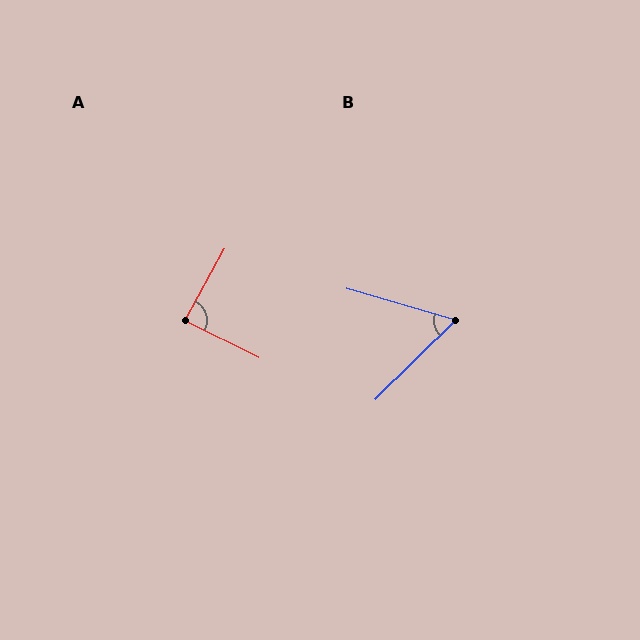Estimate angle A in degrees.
Approximately 88 degrees.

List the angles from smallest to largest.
B (61°), A (88°).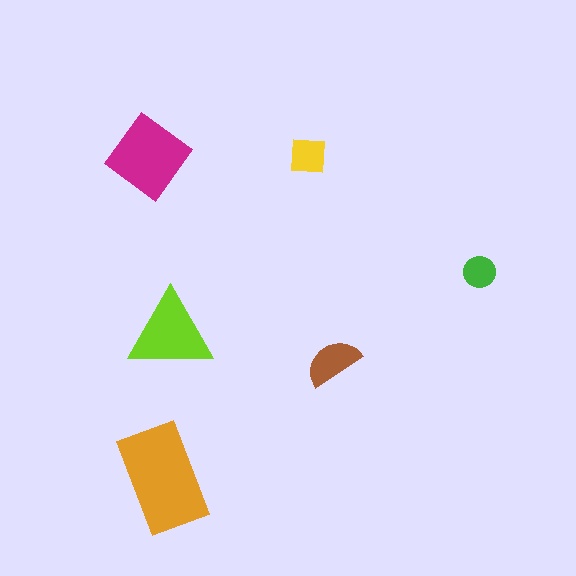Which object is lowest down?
The orange rectangle is bottommost.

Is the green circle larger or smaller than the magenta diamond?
Smaller.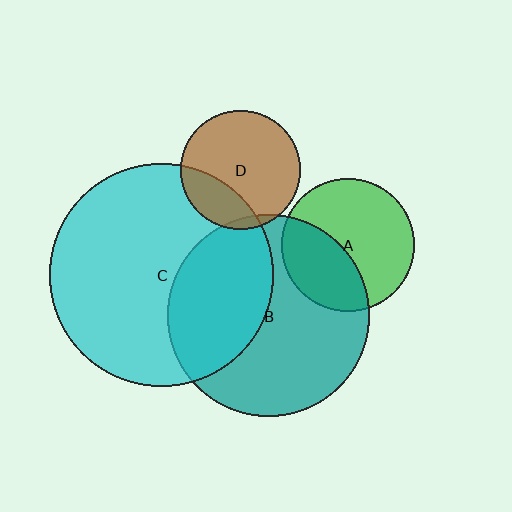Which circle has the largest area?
Circle C (cyan).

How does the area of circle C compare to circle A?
Approximately 2.8 times.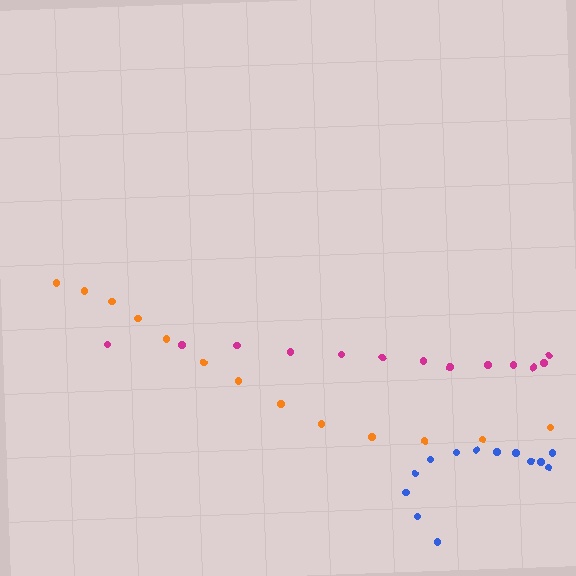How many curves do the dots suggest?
There are 3 distinct paths.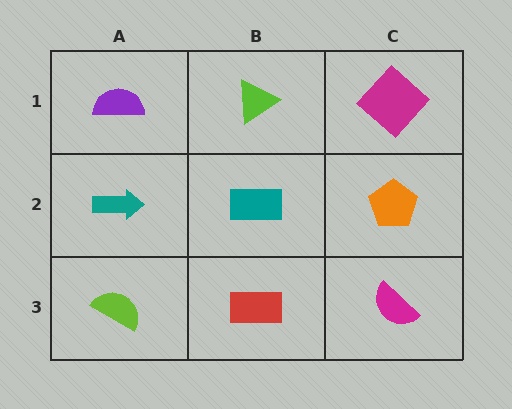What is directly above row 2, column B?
A lime triangle.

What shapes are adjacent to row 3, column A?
A teal arrow (row 2, column A), a red rectangle (row 3, column B).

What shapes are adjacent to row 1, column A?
A teal arrow (row 2, column A), a lime triangle (row 1, column B).